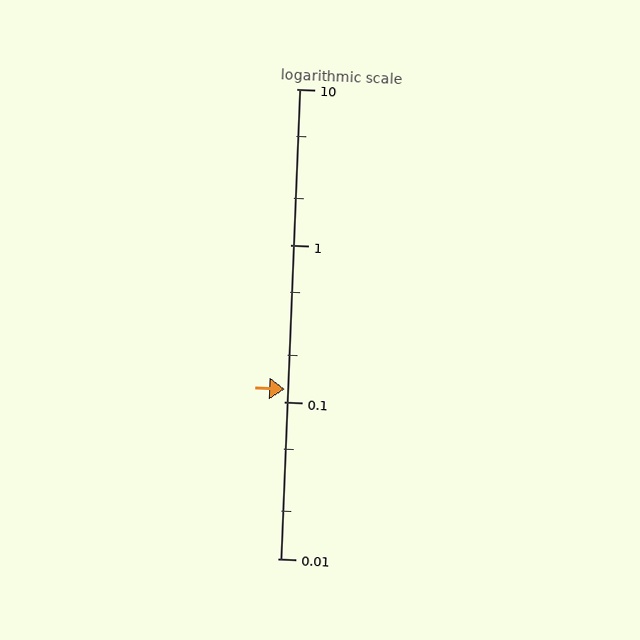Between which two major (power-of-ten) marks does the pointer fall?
The pointer is between 0.1 and 1.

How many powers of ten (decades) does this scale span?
The scale spans 3 decades, from 0.01 to 10.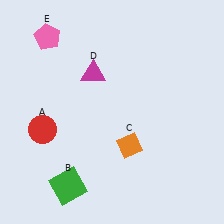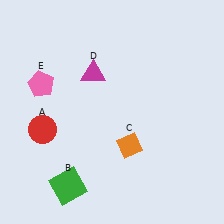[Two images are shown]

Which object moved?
The pink pentagon (E) moved down.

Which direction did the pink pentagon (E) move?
The pink pentagon (E) moved down.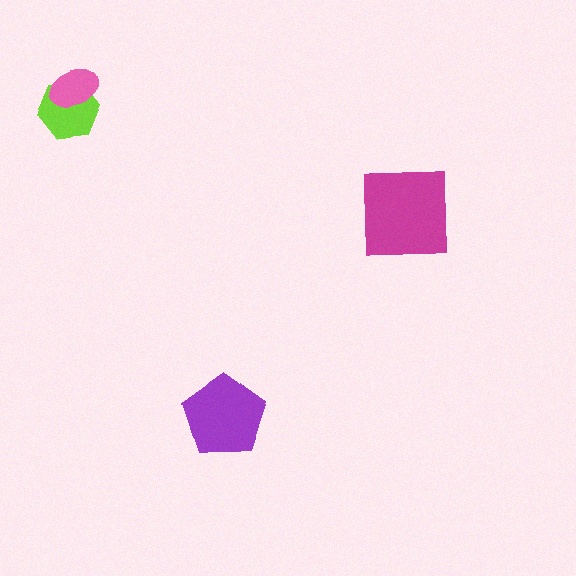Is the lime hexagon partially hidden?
Yes, it is partially covered by another shape.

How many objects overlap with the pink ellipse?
1 object overlaps with the pink ellipse.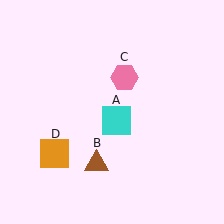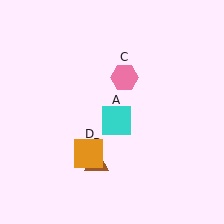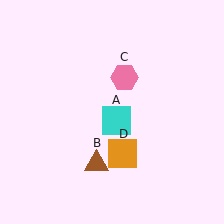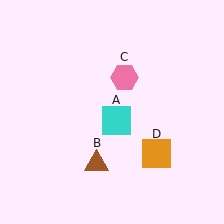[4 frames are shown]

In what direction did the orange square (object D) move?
The orange square (object D) moved right.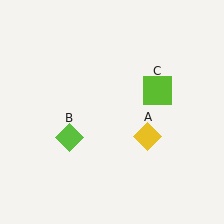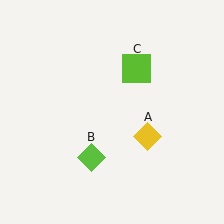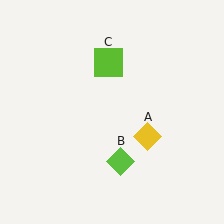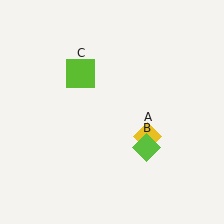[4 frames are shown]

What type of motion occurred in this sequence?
The lime diamond (object B), lime square (object C) rotated counterclockwise around the center of the scene.